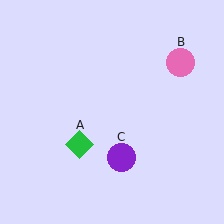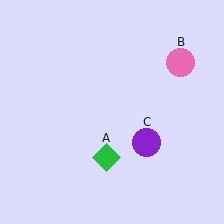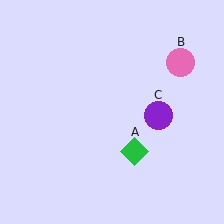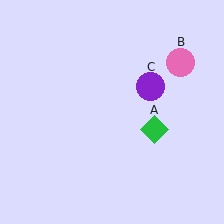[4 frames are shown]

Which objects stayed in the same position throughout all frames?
Pink circle (object B) remained stationary.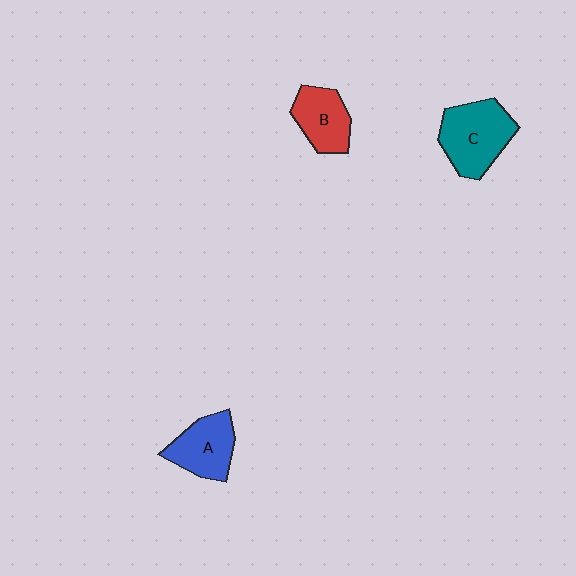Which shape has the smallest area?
Shape B (red).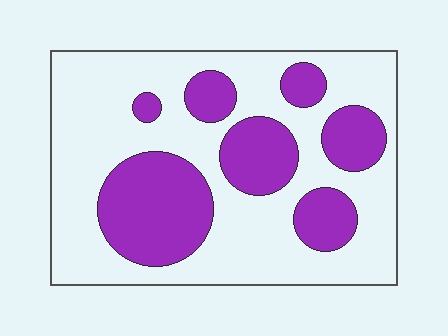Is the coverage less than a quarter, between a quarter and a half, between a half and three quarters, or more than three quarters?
Between a quarter and a half.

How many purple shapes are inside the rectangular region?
7.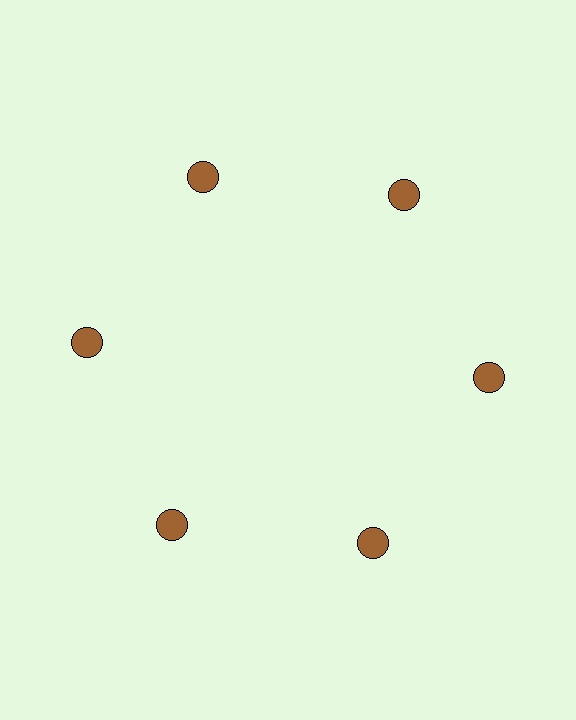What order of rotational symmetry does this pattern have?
This pattern has 6-fold rotational symmetry.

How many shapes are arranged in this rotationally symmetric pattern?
There are 6 shapes, arranged in 6 groups of 1.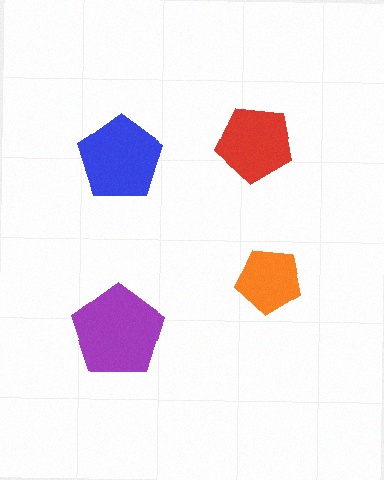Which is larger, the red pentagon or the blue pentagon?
The blue one.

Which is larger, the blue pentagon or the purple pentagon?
The purple one.